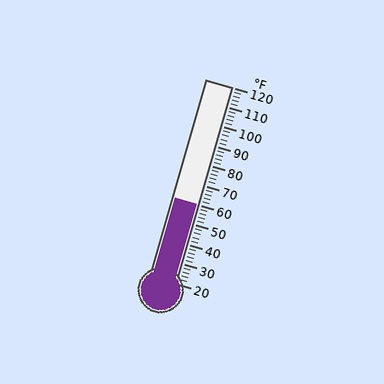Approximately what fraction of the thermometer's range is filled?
The thermometer is filled to approximately 40% of its range.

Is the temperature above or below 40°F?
The temperature is above 40°F.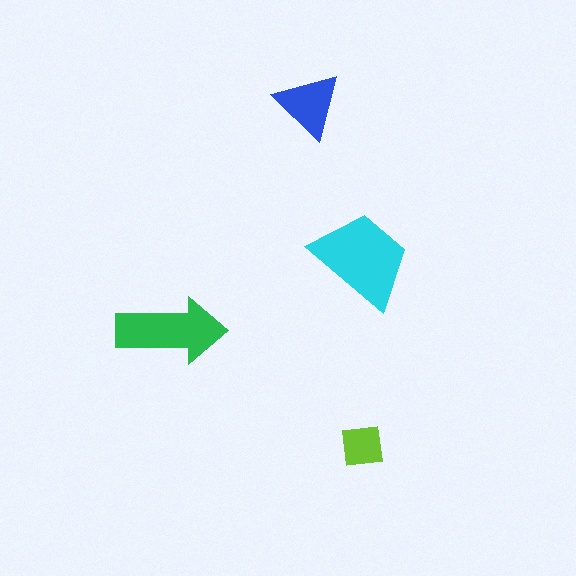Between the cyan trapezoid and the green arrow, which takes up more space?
The cyan trapezoid.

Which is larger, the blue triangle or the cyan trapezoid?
The cyan trapezoid.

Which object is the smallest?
The lime square.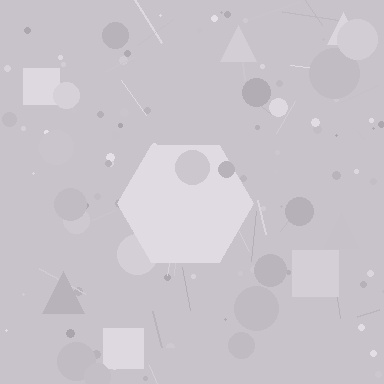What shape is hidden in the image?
A hexagon is hidden in the image.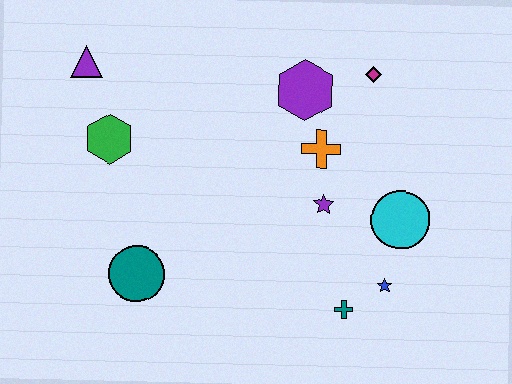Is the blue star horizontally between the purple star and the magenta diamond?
No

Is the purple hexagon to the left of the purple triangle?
No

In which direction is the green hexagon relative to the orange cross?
The green hexagon is to the left of the orange cross.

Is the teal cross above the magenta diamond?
No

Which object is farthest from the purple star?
The purple triangle is farthest from the purple star.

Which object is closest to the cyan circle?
The blue star is closest to the cyan circle.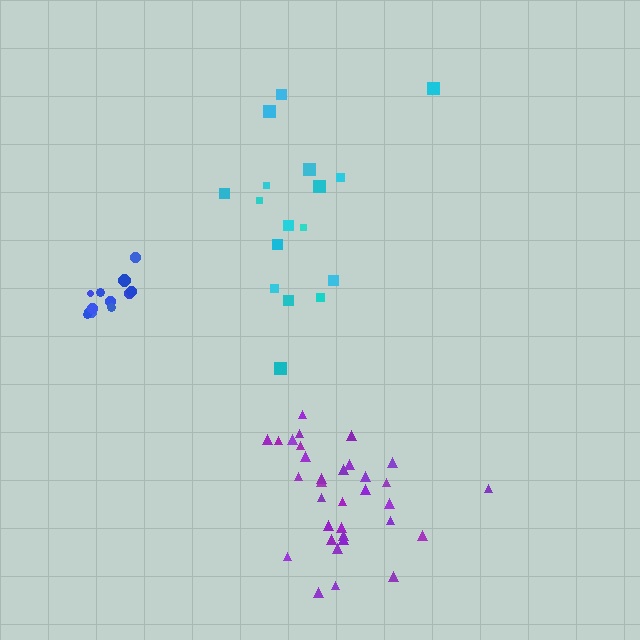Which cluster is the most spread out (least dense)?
Cyan.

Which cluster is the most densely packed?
Blue.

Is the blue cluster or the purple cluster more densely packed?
Blue.